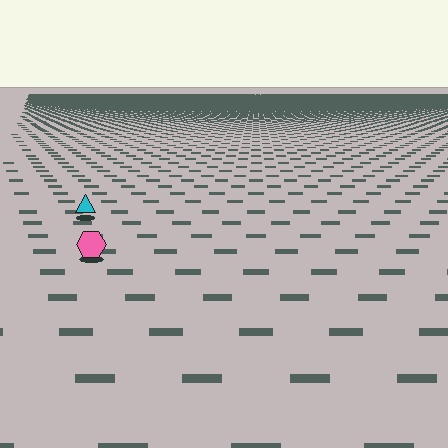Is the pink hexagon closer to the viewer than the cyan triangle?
Yes. The pink hexagon is closer — you can tell from the texture gradient: the ground texture is coarser near it.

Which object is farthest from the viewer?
The cyan triangle is farthest from the viewer. It appears smaller and the ground texture around it is denser.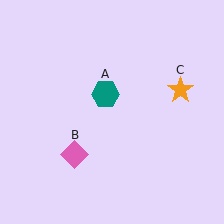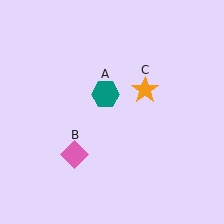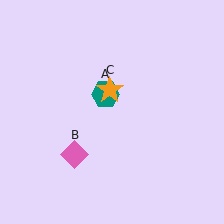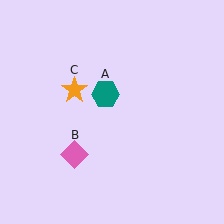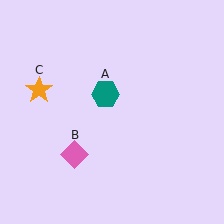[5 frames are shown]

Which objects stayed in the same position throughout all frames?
Teal hexagon (object A) and pink diamond (object B) remained stationary.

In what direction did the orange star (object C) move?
The orange star (object C) moved left.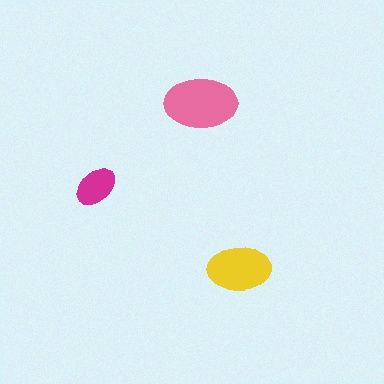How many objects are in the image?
There are 3 objects in the image.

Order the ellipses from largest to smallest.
the pink one, the yellow one, the magenta one.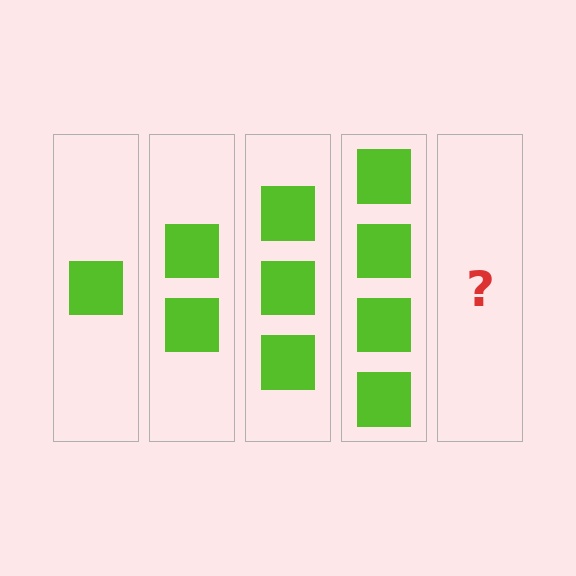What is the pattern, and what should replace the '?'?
The pattern is that each step adds one more square. The '?' should be 5 squares.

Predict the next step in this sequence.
The next step is 5 squares.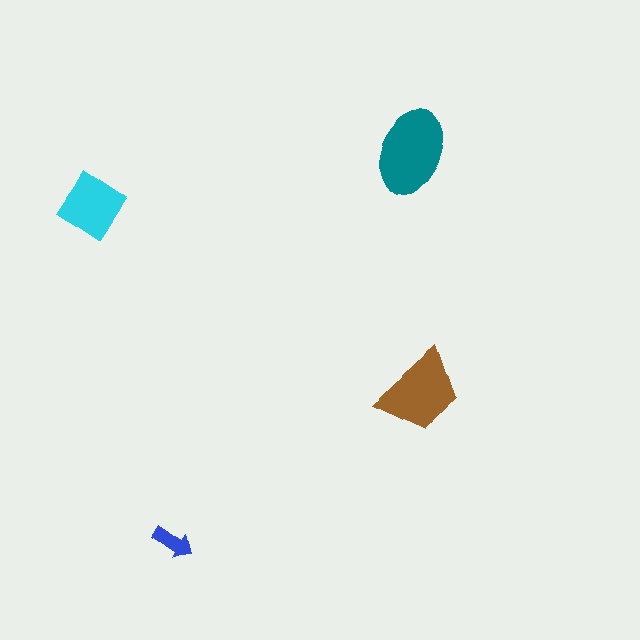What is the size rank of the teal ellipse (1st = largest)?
1st.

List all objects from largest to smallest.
The teal ellipse, the brown trapezoid, the cyan diamond, the blue arrow.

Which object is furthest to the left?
The cyan diamond is leftmost.